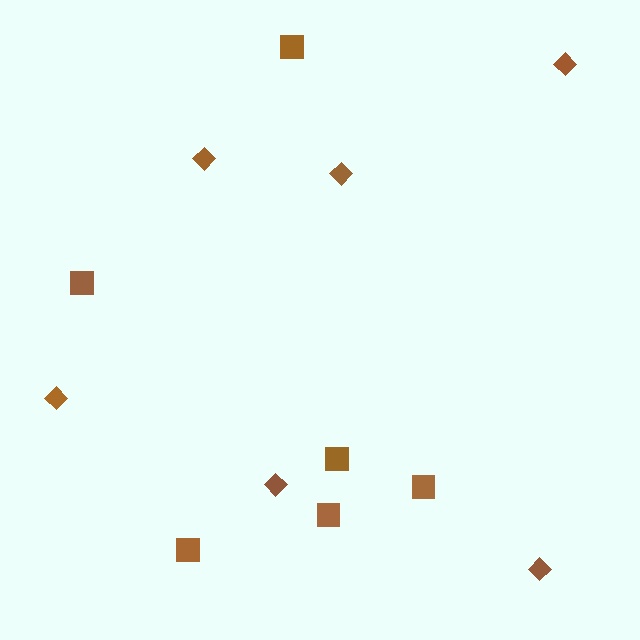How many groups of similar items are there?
There are 2 groups: one group of diamonds (6) and one group of squares (6).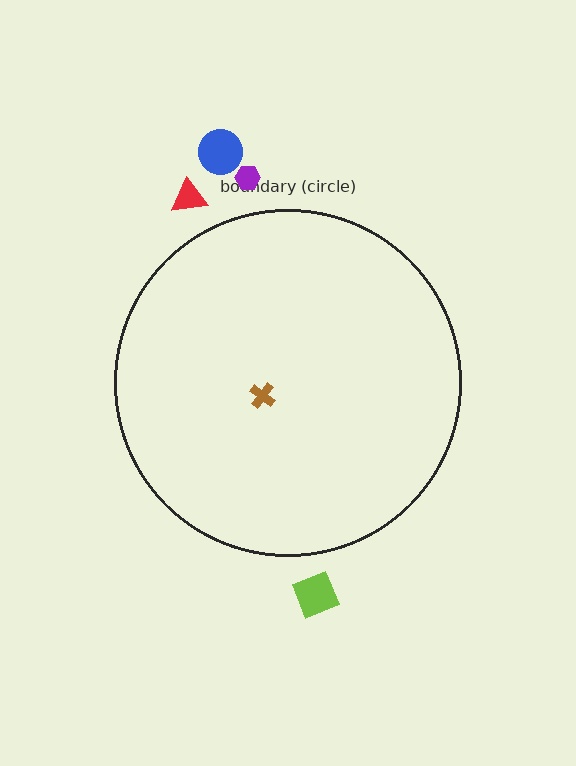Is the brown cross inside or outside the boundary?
Inside.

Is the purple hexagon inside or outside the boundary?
Outside.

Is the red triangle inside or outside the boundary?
Outside.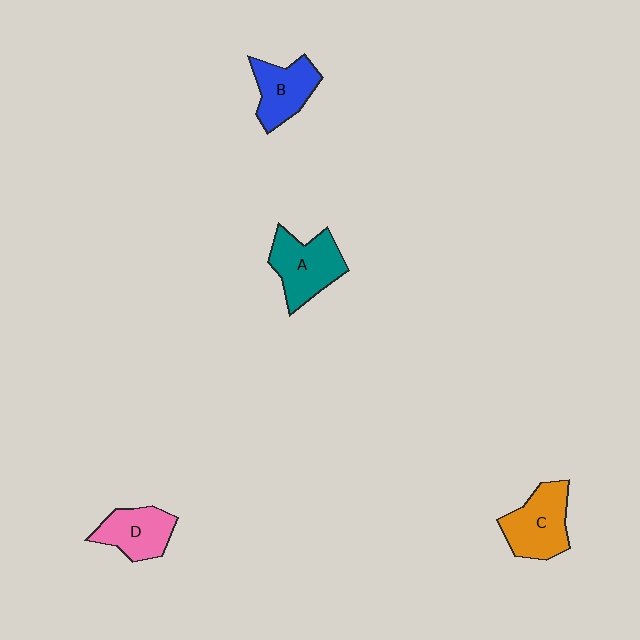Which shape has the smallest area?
Shape D (pink).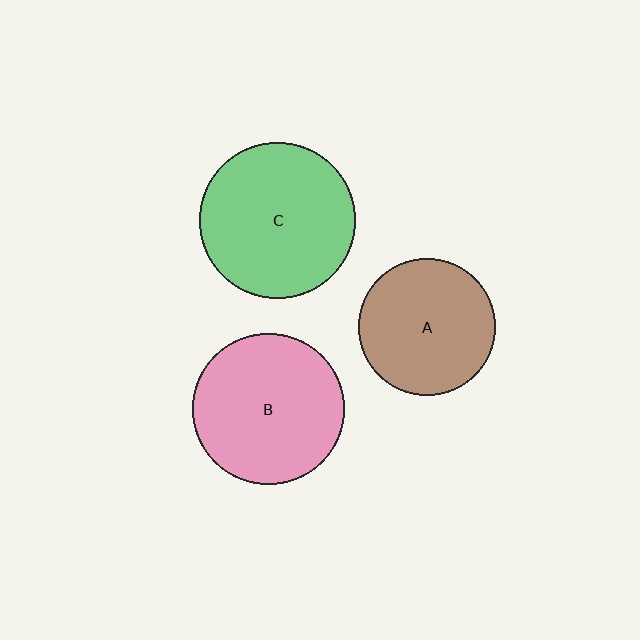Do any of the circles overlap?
No, none of the circles overlap.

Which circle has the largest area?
Circle C (green).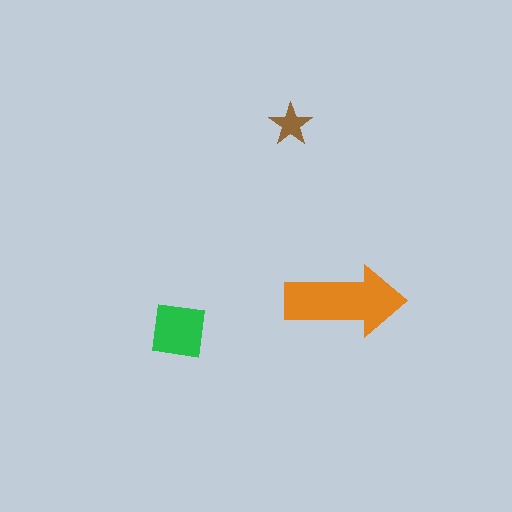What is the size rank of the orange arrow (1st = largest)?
1st.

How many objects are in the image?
There are 3 objects in the image.